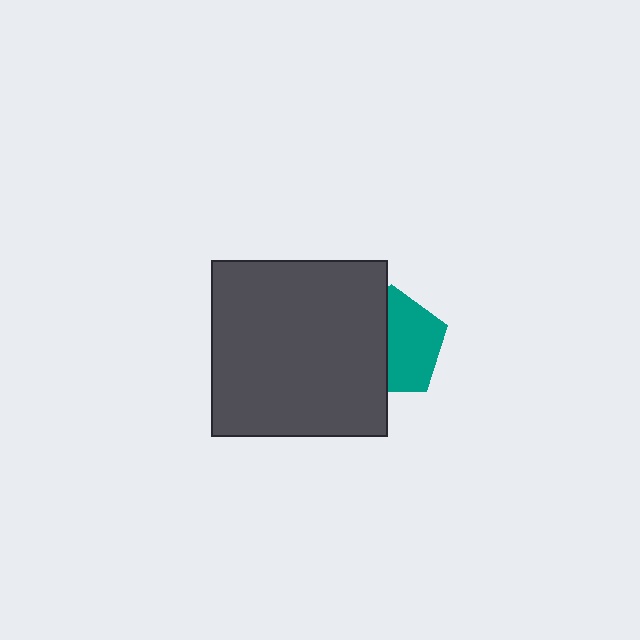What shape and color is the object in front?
The object in front is a dark gray square.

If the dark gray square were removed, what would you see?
You would see the complete teal pentagon.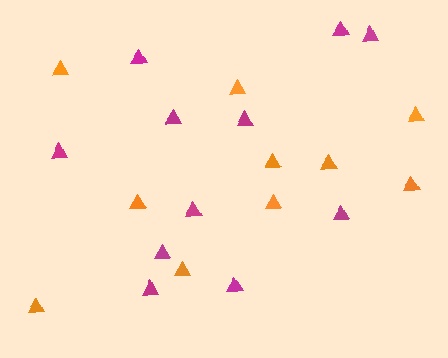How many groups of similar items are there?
There are 2 groups: one group of orange triangles (10) and one group of magenta triangles (11).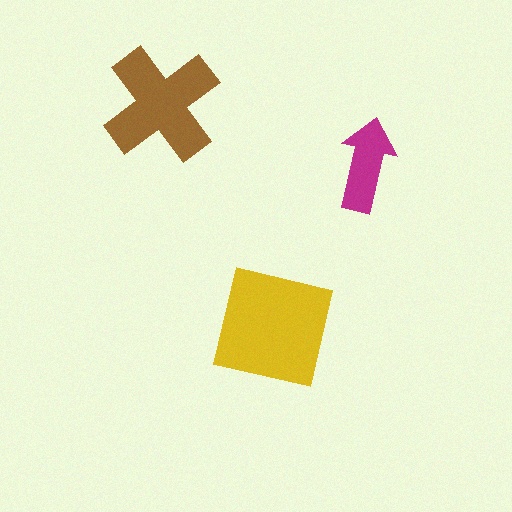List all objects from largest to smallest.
The yellow square, the brown cross, the magenta arrow.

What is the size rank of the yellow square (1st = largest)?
1st.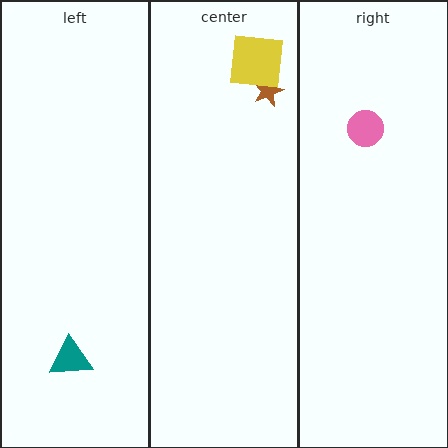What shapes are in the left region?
The teal triangle.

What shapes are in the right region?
The pink circle.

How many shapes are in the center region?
2.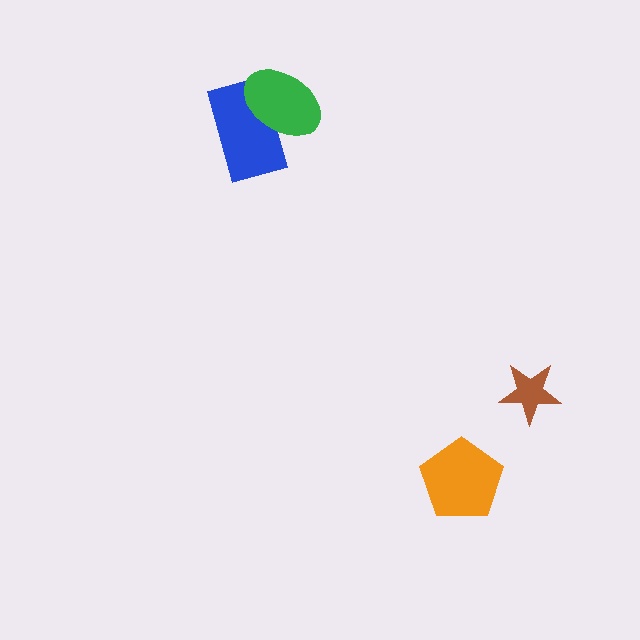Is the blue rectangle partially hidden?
Yes, it is partially covered by another shape.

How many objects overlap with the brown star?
0 objects overlap with the brown star.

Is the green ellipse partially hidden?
No, no other shape covers it.